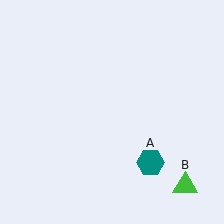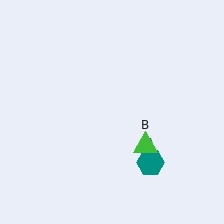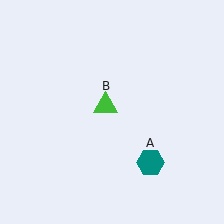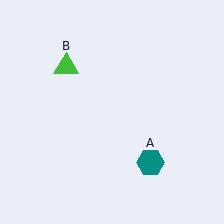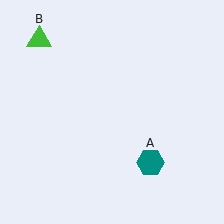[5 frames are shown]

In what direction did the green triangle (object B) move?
The green triangle (object B) moved up and to the left.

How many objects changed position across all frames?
1 object changed position: green triangle (object B).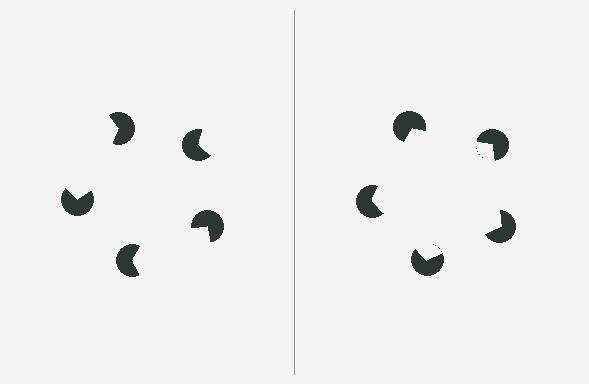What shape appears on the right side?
An illusory pentagon.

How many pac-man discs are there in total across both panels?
10 — 5 on each side.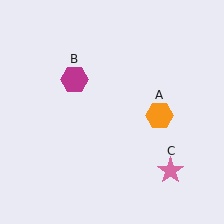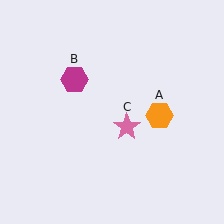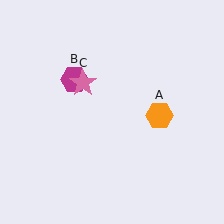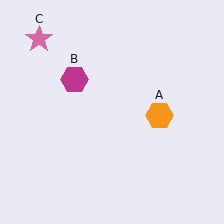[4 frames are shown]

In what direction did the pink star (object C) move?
The pink star (object C) moved up and to the left.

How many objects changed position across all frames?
1 object changed position: pink star (object C).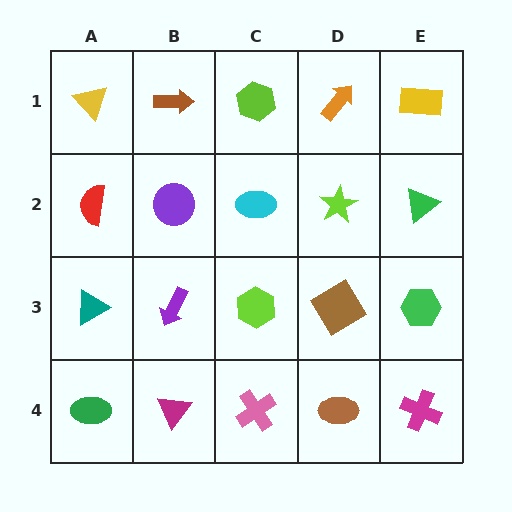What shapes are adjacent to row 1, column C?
A cyan ellipse (row 2, column C), a brown arrow (row 1, column B), an orange arrow (row 1, column D).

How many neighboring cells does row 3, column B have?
4.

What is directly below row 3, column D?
A brown ellipse.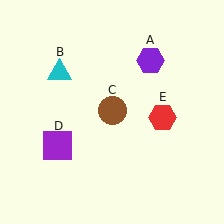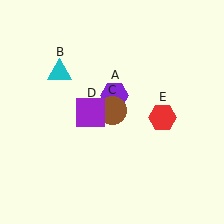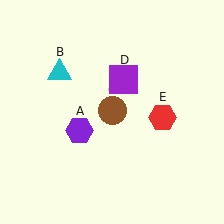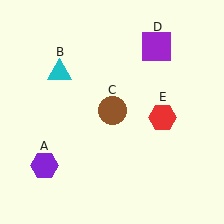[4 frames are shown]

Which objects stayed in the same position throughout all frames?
Cyan triangle (object B) and brown circle (object C) and red hexagon (object E) remained stationary.